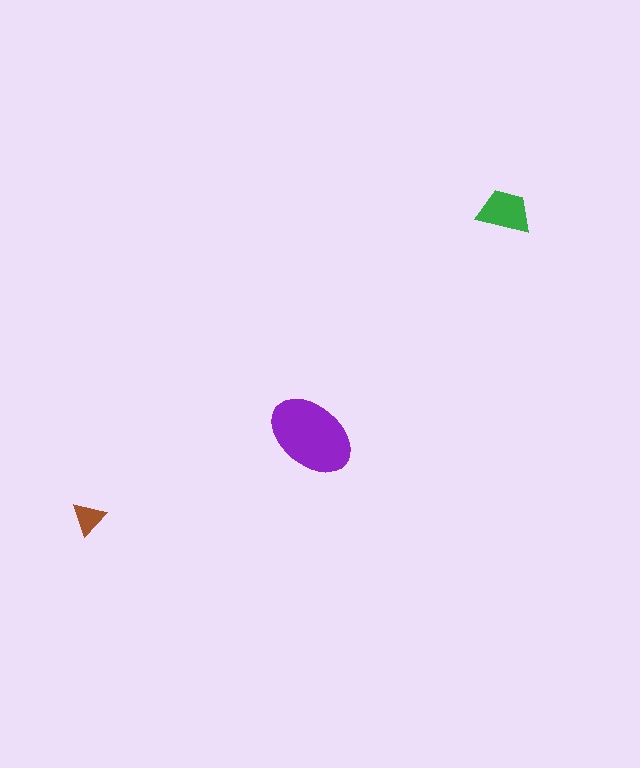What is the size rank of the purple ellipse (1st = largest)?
1st.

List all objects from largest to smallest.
The purple ellipse, the green trapezoid, the brown triangle.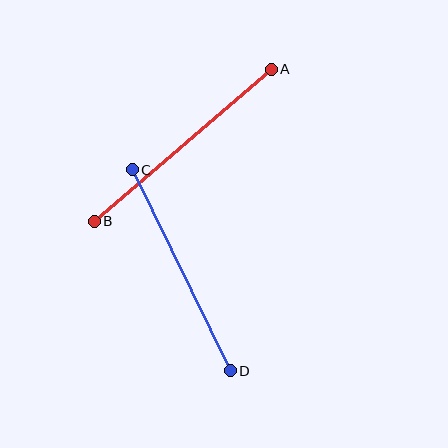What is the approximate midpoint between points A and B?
The midpoint is at approximately (183, 145) pixels.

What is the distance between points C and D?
The distance is approximately 224 pixels.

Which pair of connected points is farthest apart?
Points A and B are farthest apart.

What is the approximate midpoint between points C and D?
The midpoint is at approximately (181, 270) pixels.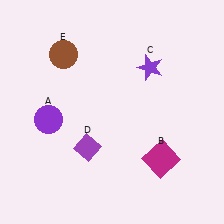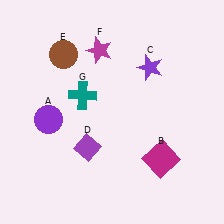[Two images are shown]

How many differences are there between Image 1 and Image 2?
There are 2 differences between the two images.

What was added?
A magenta star (F), a teal cross (G) were added in Image 2.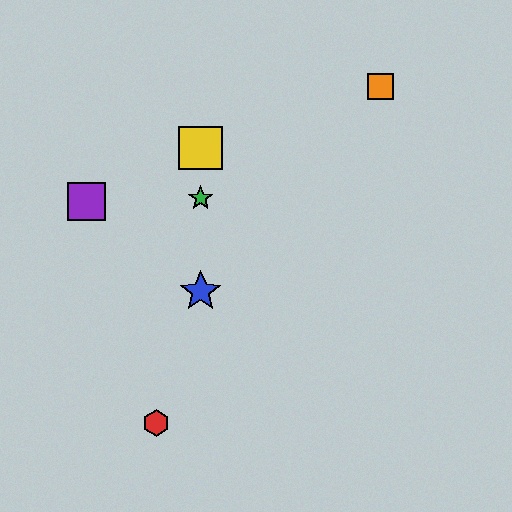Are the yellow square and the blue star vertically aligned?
Yes, both are at x≈201.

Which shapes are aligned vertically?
The blue star, the green star, the yellow square are aligned vertically.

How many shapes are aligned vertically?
3 shapes (the blue star, the green star, the yellow square) are aligned vertically.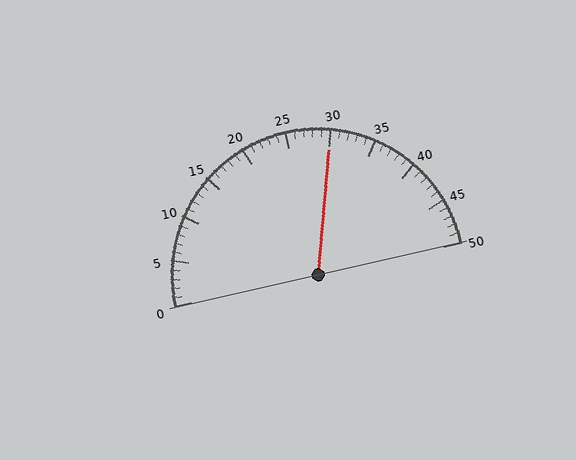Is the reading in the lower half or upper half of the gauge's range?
The reading is in the upper half of the range (0 to 50).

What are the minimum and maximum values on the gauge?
The gauge ranges from 0 to 50.